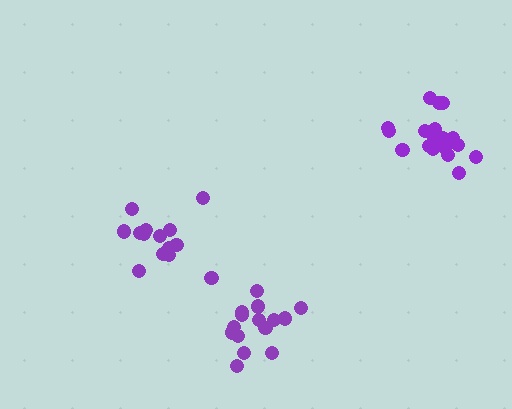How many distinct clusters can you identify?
There are 3 distinct clusters.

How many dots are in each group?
Group 1: 20 dots, Group 2: 15 dots, Group 3: 14 dots (49 total).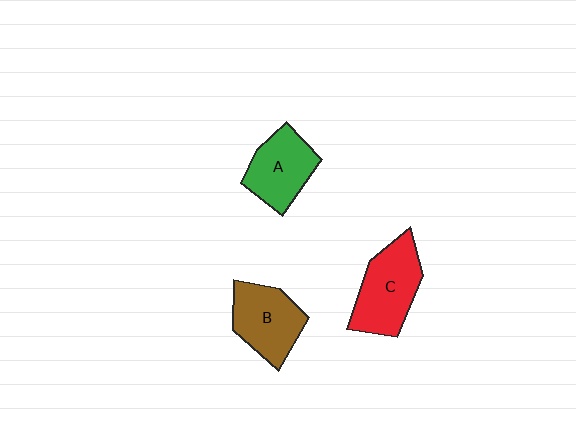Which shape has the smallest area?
Shape A (green).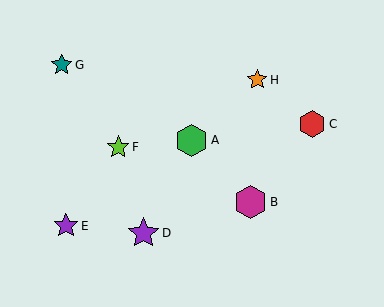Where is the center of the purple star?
The center of the purple star is at (143, 233).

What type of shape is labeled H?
Shape H is an orange star.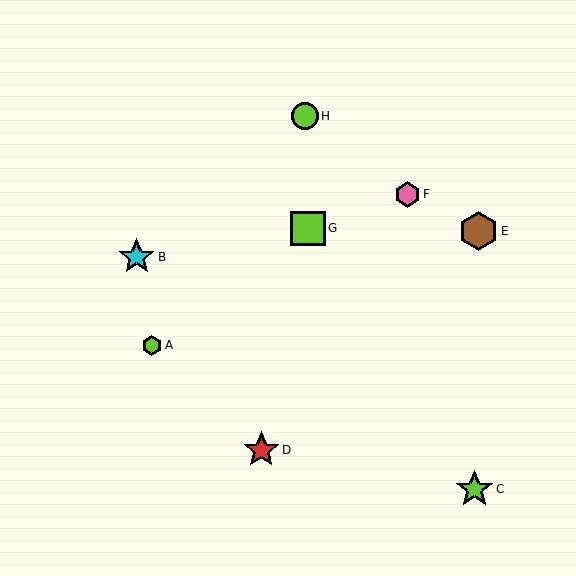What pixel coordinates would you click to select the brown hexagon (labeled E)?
Click at (479, 231) to select the brown hexagon E.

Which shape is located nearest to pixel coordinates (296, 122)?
The lime circle (labeled H) at (305, 116) is nearest to that location.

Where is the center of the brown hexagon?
The center of the brown hexagon is at (479, 231).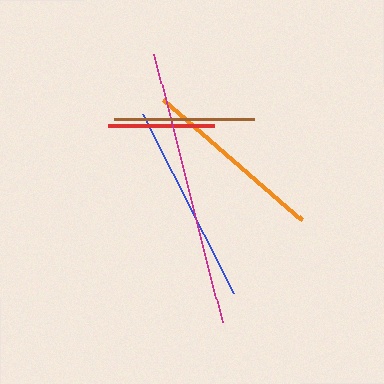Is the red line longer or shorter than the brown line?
The brown line is longer than the red line.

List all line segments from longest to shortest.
From longest to shortest: magenta, blue, orange, brown, red.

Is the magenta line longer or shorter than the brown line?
The magenta line is longer than the brown line.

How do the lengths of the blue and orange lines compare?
The blue and orange lines are approximately the same length.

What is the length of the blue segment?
The blue segment is approximately 201 pixels long.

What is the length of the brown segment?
The brown segment is approximately 140 pixels long.